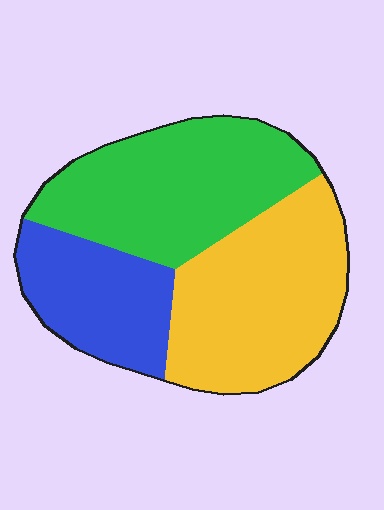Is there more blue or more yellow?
Yellow.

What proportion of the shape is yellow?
Yellow covers around 40% of the shape.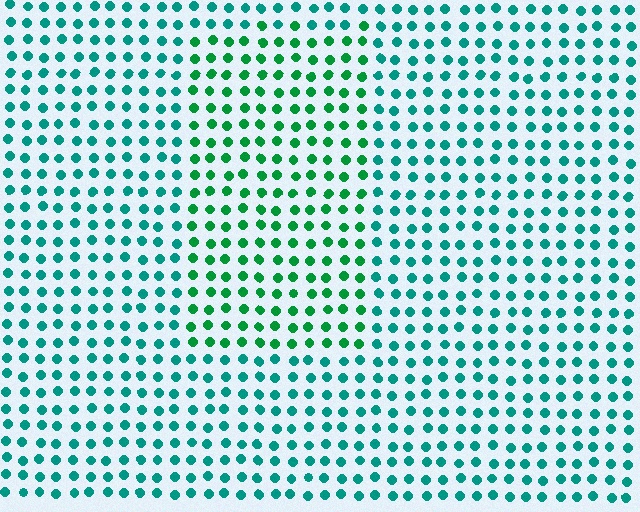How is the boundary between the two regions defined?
The boundary is defined purely by a slight shift in hue (about 31 degrees). Spacing, size, and orientation are identical on both sides.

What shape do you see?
I see a rectangle.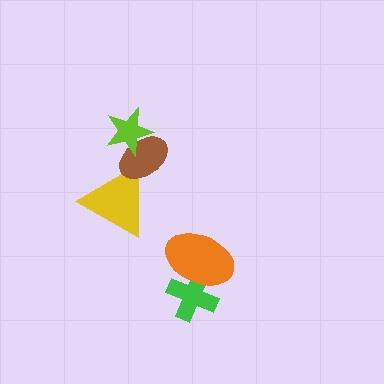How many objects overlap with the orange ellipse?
1 object overlaps with the orange ellipse.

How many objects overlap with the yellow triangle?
1 object overlaps with the yellow triangle.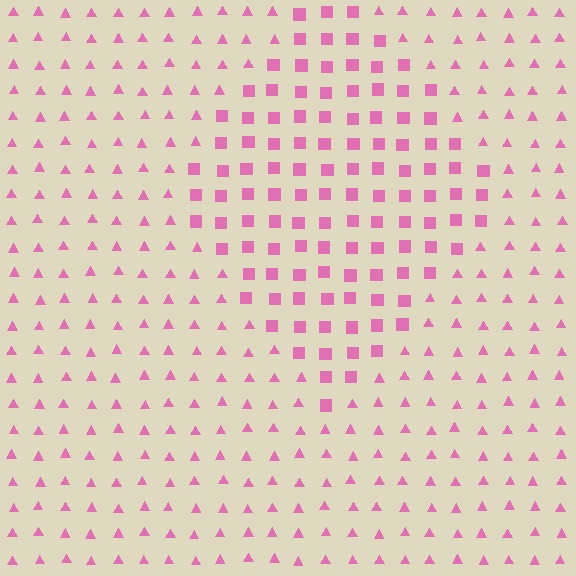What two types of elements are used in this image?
The image uses squares inside the diamond region and triangles outside it.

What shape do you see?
I see a diamond.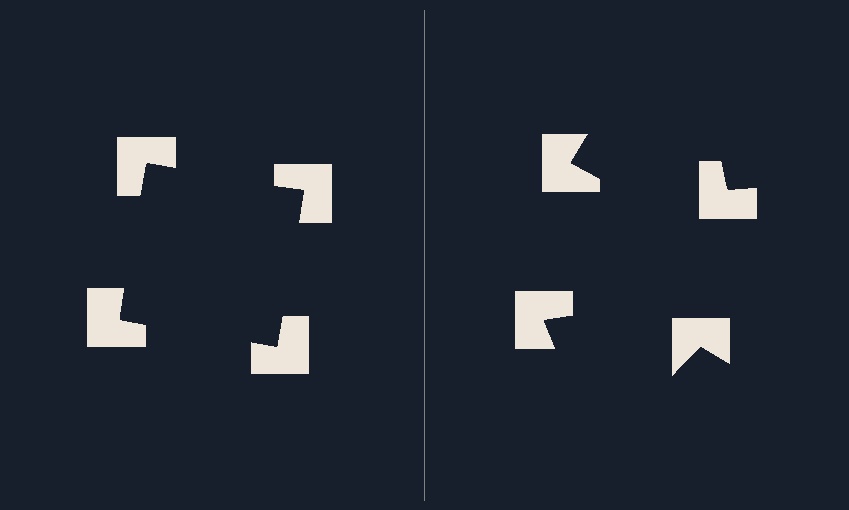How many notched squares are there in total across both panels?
8 — 4 on each side.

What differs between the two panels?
The notched squares are positioned identically on both sides; only the wedge orientations differ. On the left they align to a square; on the right they are misaligned.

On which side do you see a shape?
An illusory square appears on the left side. On the right side the wedge cuts are rotated, so no coherent shape forms.